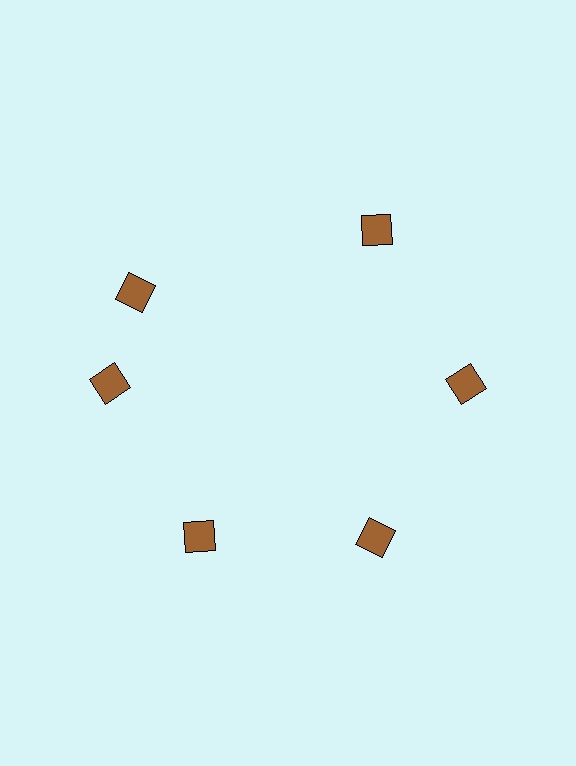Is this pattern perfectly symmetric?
No. The 6 brown diamonds are arranged in a ring, but one element near the 11 o'clock position is rotated out of alignment along the ring, breaking the 6-fold rotational symmetry.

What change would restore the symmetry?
The symmetry would be restored by rotating it back into even spacing with its neighbors so that all 6 diamonds sit at equal angles and equal distance from the center.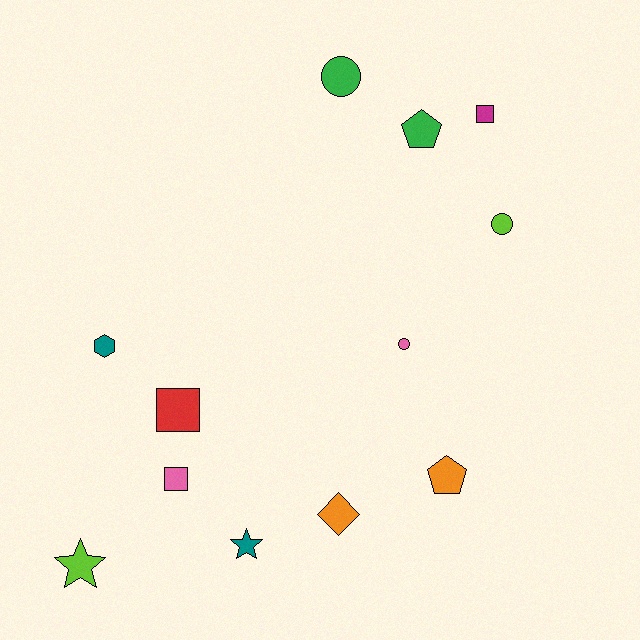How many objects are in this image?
There are 12 objects.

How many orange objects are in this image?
There are 2 orange objects.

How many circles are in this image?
There are 3 circles.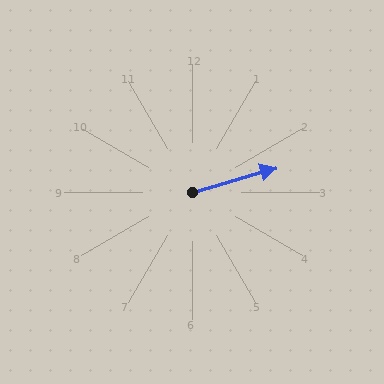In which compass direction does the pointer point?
East.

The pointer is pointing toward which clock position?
Roughly 2 o'clock.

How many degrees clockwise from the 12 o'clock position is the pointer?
Approximately 74 degrees.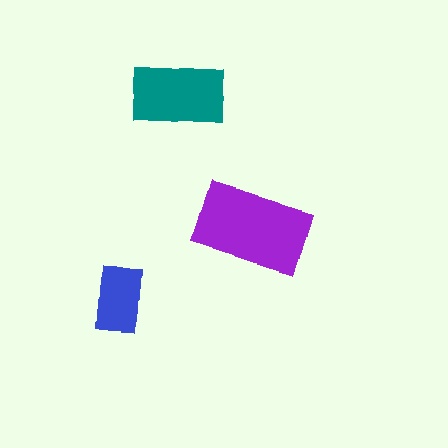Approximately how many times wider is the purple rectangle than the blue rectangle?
About 1.5 times wider.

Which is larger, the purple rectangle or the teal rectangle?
The purple one.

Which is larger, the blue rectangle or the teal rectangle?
The teal one.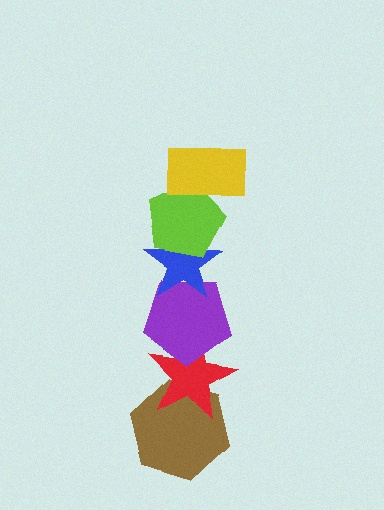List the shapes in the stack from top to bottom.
From top to bottom: the yellow rectangle, the lime pentagon, the blue star, the purple pentagon, the red star, the brown hexagon.